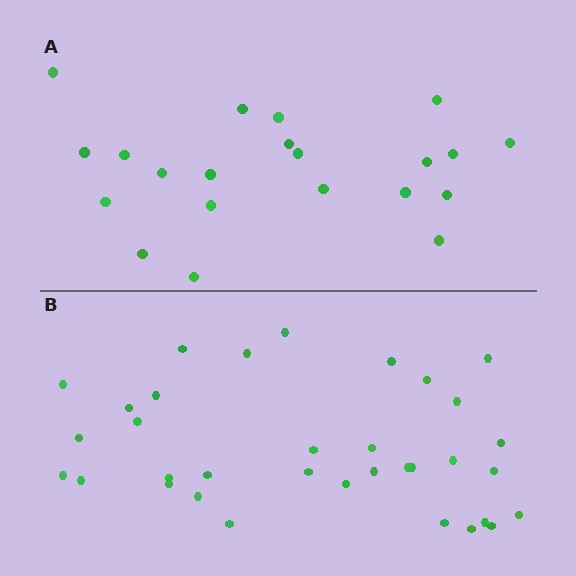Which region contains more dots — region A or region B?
Region B (the bottom region) has more dots.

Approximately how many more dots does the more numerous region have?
Region B has approximately 15 more dots than region A.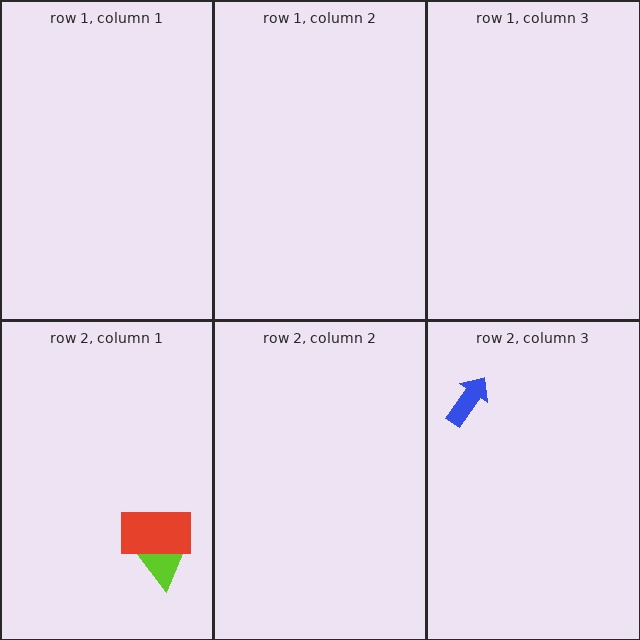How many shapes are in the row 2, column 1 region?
2.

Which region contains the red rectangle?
The row 2, column 1 region.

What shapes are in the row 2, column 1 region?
The lime triangle, the red rectangle.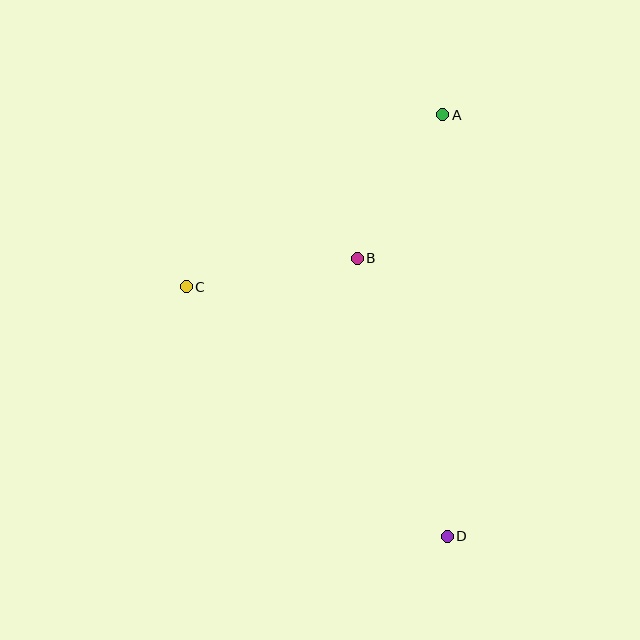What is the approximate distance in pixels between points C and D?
The distance between C and D is approximately 361 pixels.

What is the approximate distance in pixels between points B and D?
The distance between B and D is approximately 292 pixels.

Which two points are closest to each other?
Points A and B are closest to each other.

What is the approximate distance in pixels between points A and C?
The distance between A and C is approximately 308 pixels.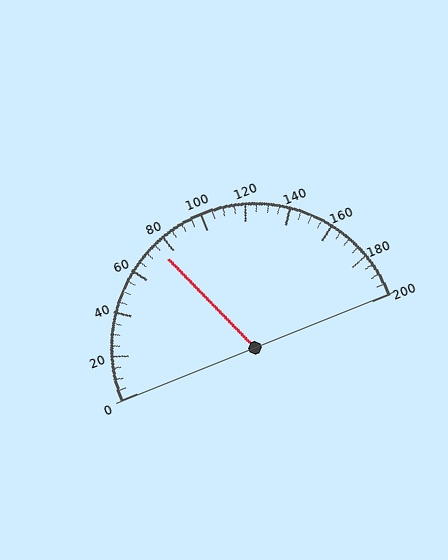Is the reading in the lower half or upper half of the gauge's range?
The reading is in the lower half of the range (0 to 200).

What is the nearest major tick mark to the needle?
The nearest major tick mark is 80.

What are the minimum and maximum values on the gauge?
The gauge ranges from 0 to 200.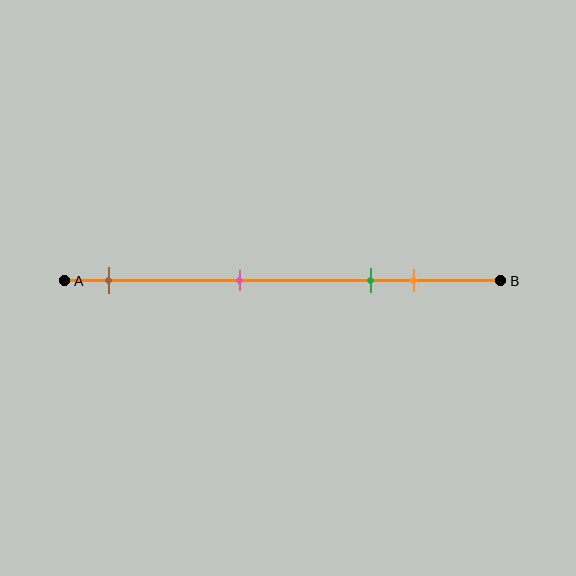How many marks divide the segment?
There are 4 marks dividing the segment.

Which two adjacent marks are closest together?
The green and orange marks are the closest adjacent pair.